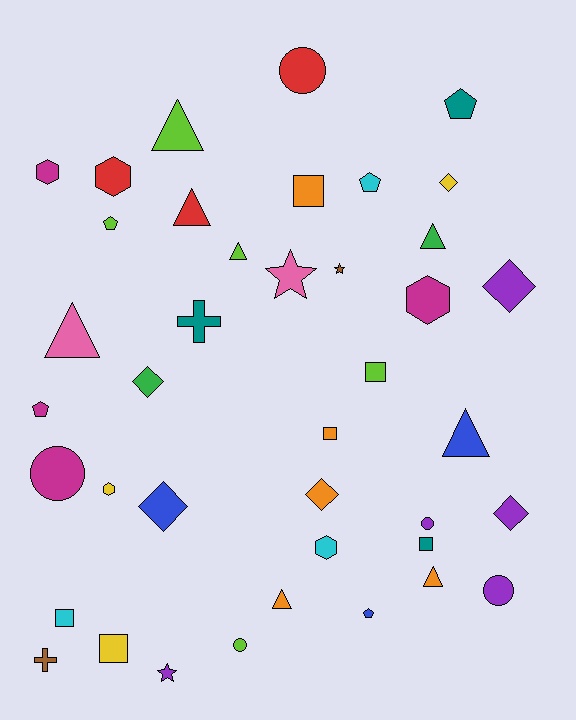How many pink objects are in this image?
There are 2 pink objects.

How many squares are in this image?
There are 6 squares.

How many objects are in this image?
There are 40 objects.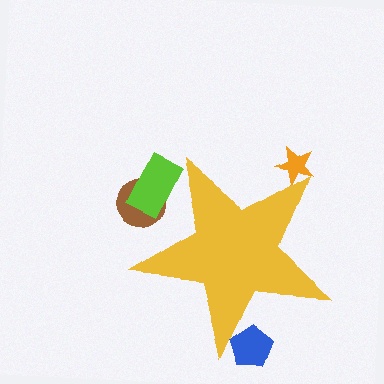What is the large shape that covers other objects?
A yellow star.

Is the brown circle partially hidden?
Yes, the brown circle is partially hidden behind the yellow star.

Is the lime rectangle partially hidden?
Yes, the lime rectangle is partially hidden behind the yellow star.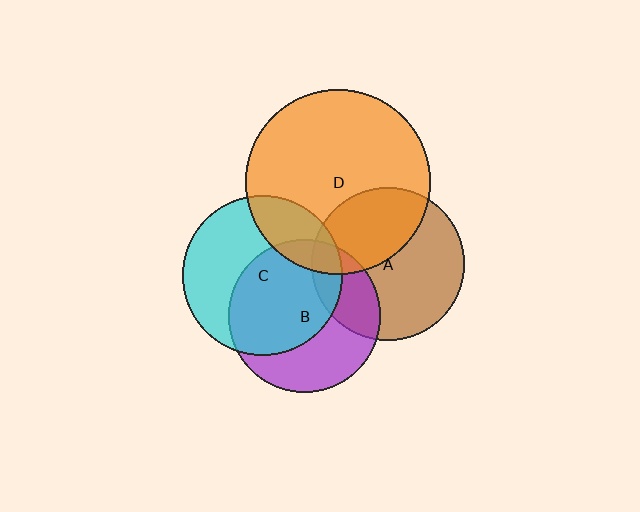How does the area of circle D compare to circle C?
Approximately 1.3 times.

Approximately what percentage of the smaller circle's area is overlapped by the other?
Approximately 10%.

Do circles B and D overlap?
Yes.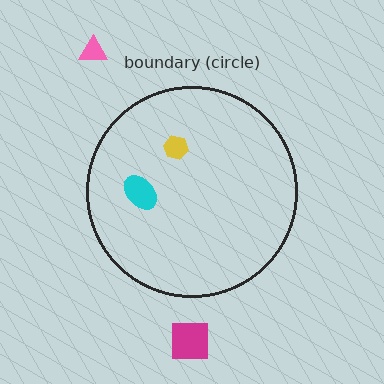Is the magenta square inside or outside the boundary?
Outside.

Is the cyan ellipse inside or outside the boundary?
Inside.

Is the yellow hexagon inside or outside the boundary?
Inside.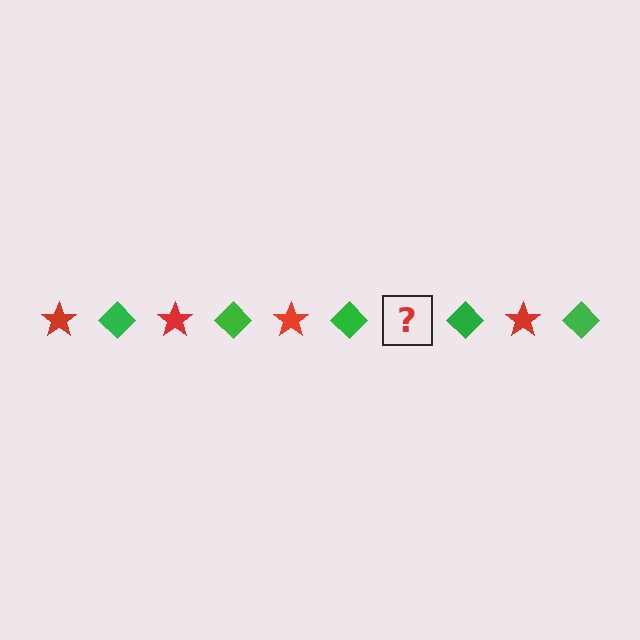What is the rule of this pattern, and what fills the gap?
The rule is that the pattern alternates between red star and green diamond. The gap should be filled with a red star.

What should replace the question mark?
The question mark should be replaced with a red star.